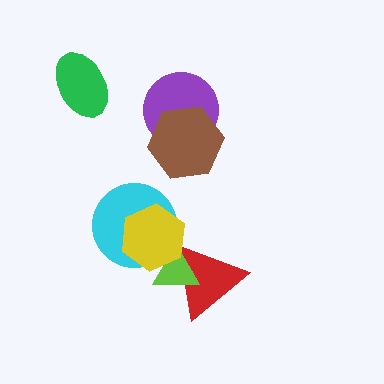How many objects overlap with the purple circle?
1 object overlaps with the purple circle.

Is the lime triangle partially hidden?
Yes, it is partially covered by another shape.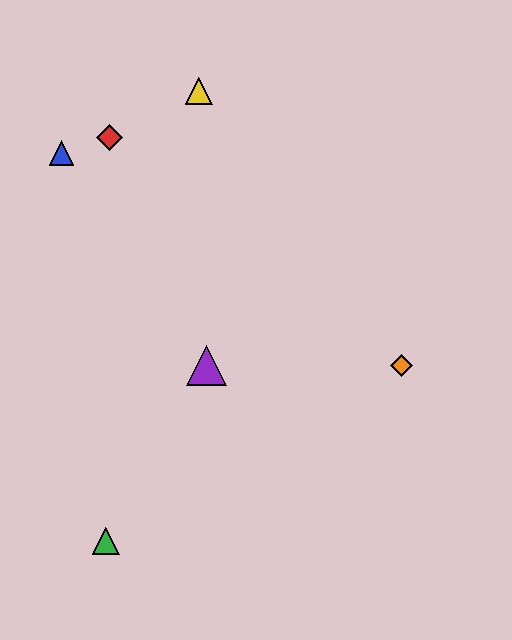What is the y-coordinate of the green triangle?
The green triangle is at y≈541.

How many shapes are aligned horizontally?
2 shapes (the purple triangle, the orange diamond) are aligned horizontally.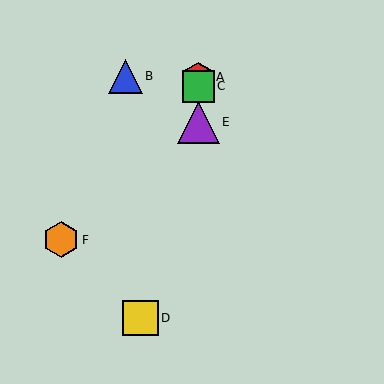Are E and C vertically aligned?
Yes, both are at x≈198.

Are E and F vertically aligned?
No, E is at x≈198 and F is at x≈61.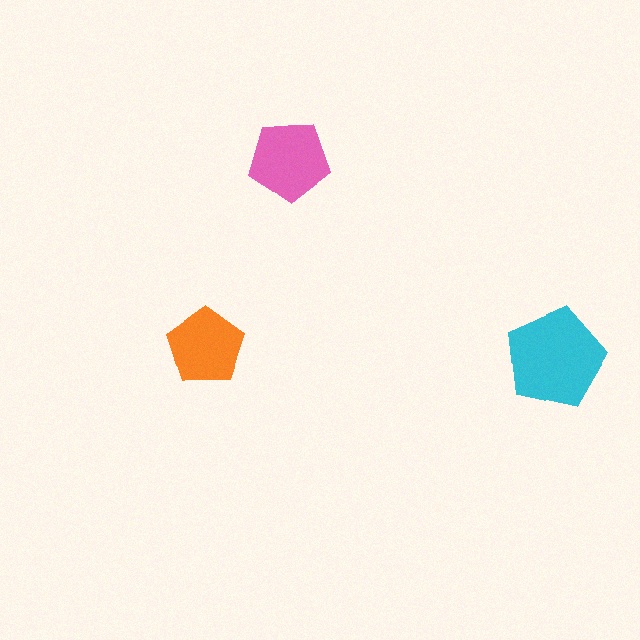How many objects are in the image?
There are 3 objects in the image.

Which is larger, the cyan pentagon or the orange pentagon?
The cyan one.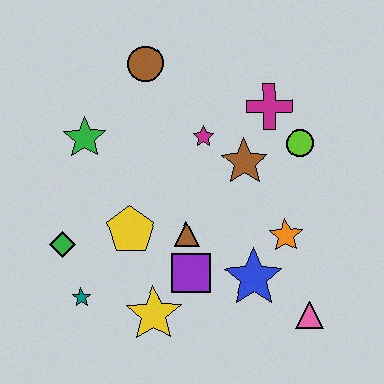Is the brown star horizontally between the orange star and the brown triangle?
Yes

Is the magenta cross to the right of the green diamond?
Yes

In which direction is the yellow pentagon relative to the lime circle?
The yellow pentagon is to the left of the lime circle.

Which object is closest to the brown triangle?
The purple square is closest to the brown triangle.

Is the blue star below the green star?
Yes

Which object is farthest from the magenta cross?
The teal star is farthest from the magenta cross.